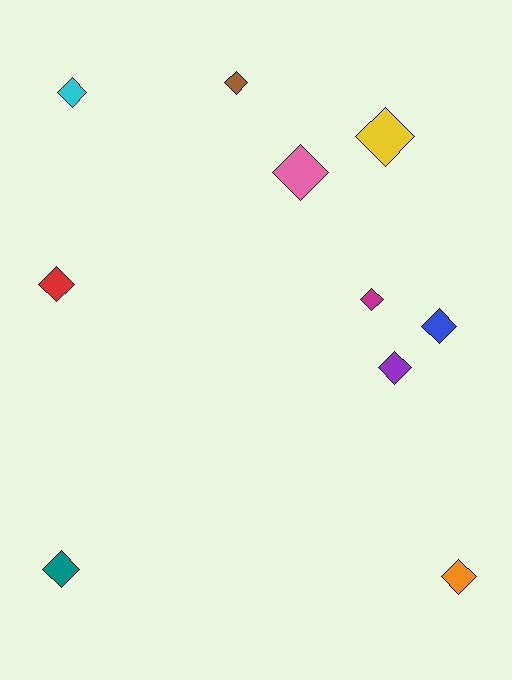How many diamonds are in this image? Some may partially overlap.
There are 10 diamonds.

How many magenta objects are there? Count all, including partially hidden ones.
There is 1 magenta object.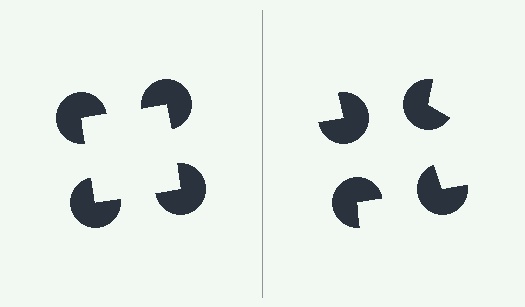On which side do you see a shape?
An illusory square appears on the left side. On the right side the wedge cuts are rotated, so no coherent shape forms.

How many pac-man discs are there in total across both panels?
8 — 4 on each side.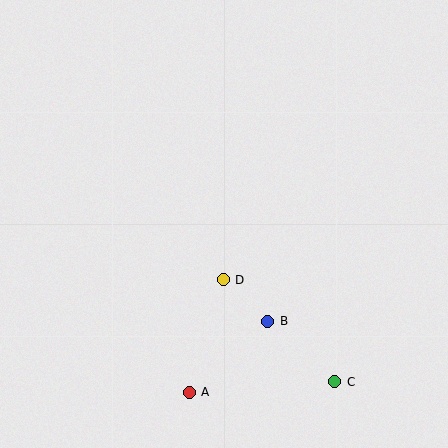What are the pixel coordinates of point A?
Point A is at (189, 392).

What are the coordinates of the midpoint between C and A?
The midpoint between C and A is at (262, 387).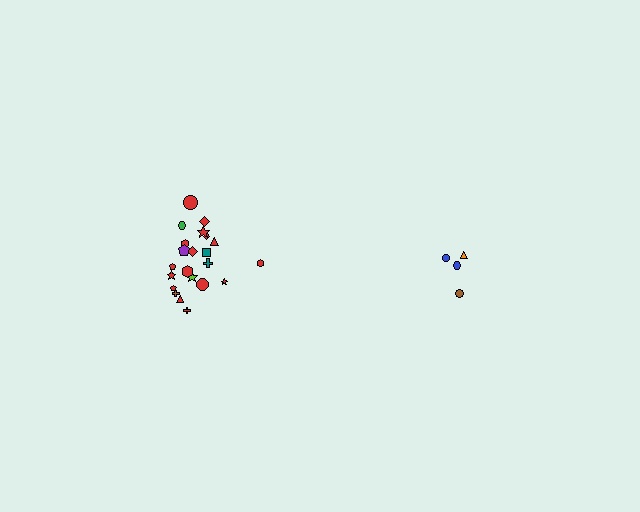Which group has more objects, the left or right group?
The left group.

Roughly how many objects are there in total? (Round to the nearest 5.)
Roughly 25 objects in total.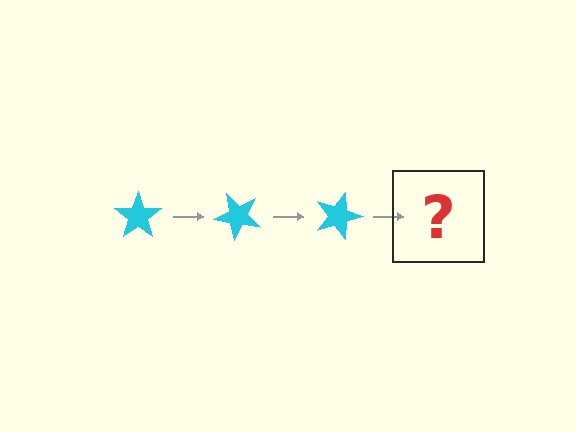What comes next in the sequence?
The next element should be a cyan star rotated 135 degrees.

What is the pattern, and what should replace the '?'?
The pattern is that the star rotates 45 degrees each step. The '?' should be a cyan star rotated 135 degrees.